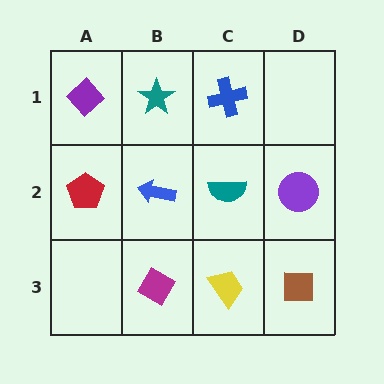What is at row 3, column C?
A yellow trapezoid.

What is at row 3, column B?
A magenta diamond.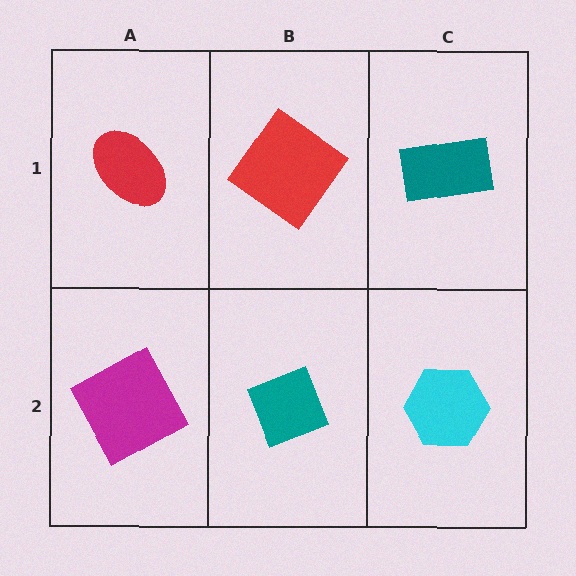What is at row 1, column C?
A teal rectangle.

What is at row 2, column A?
A magenta square.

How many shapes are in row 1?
3 shapes.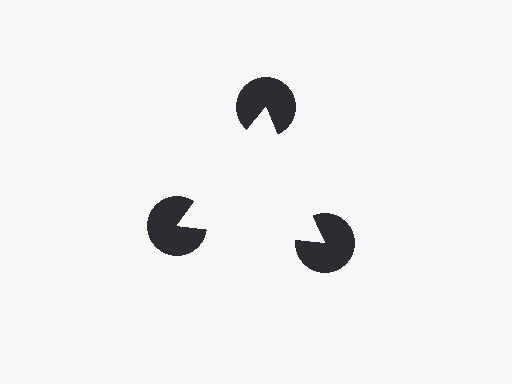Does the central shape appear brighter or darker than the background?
It typically appears slightly brighter than the background, even though no actual brightness change is drawn.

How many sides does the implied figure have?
3 sides.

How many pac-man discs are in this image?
There are 3 — one at each vertex of the illusory triangle.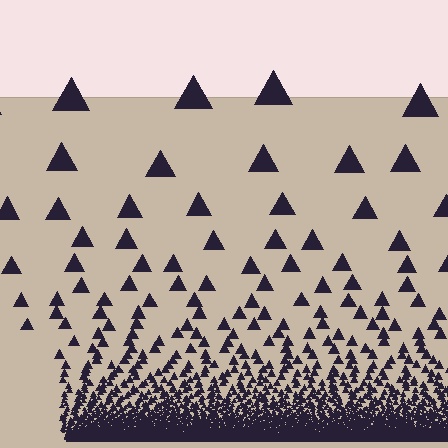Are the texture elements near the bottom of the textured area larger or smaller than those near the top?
Smaller. The gradient is inverted — elements near the bottom are smaller and denser.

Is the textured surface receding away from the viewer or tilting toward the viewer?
The surface appears to tilt toward the viewer. Texture elements get larger and sparser toward the top.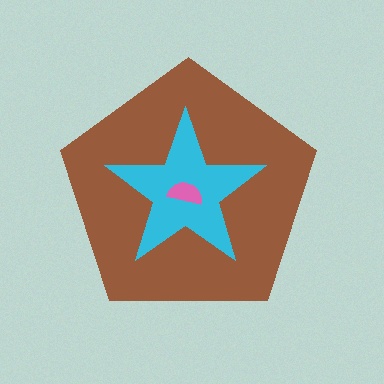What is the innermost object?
The pink semicircle.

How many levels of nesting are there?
3.